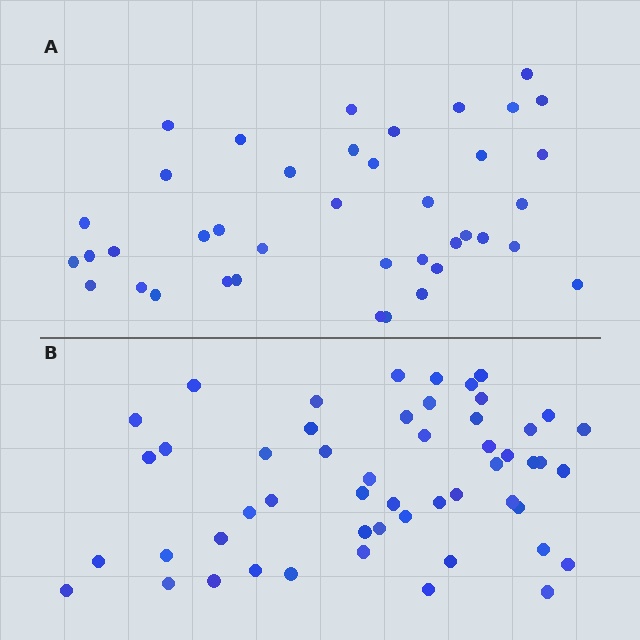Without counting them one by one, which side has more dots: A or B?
Region B (the bottom region) has more dots.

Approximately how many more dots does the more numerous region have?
Region B has roughly 12 or so more dots than region A.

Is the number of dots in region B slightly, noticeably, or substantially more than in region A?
Region B has noticeably more, but not dramatically so. The ratio is roughly 1.3 to 1.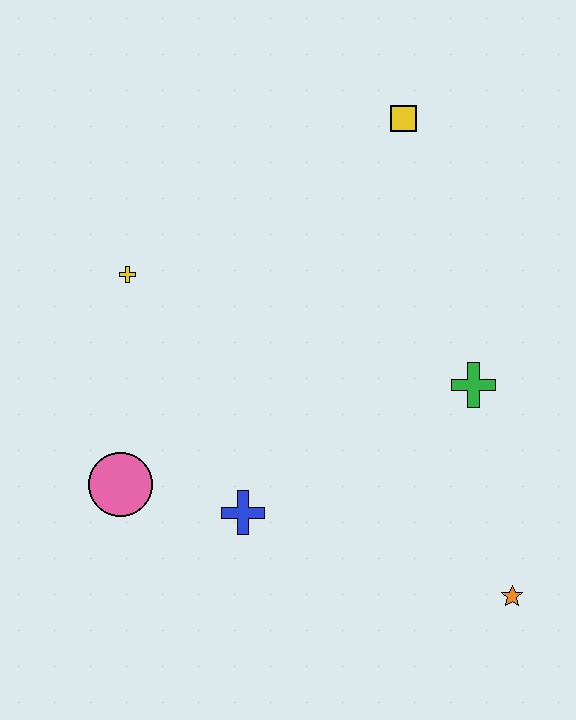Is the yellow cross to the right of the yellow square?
No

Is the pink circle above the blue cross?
Yes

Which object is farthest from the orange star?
The yellow cross is farthest from the orange star.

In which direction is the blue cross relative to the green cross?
The blue cross is to the left of the green cross.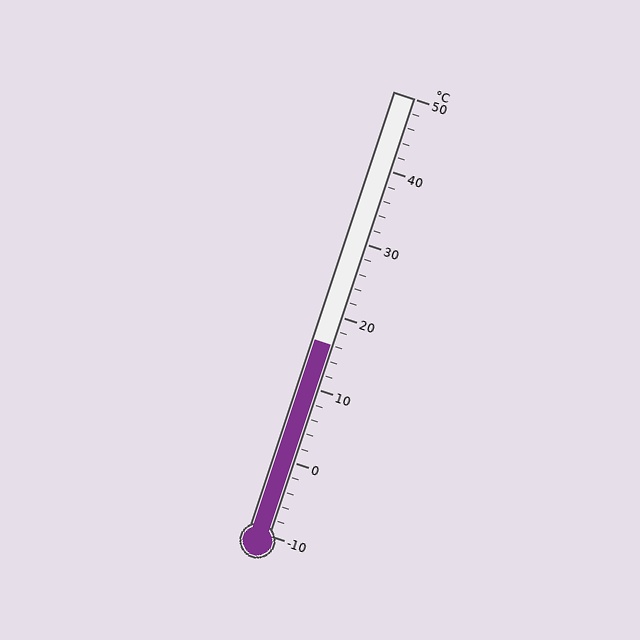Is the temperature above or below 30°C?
The temperature is below 30°C.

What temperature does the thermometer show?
The thermometer shows approximately 16°C.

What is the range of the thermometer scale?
The thermometer scale ranges from -10°C to 50°C.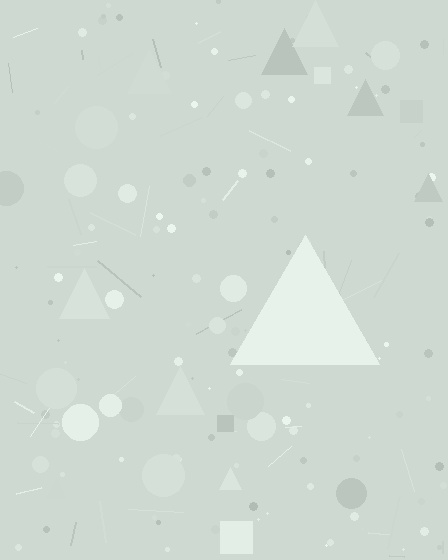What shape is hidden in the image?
A triangle is hidden in the image.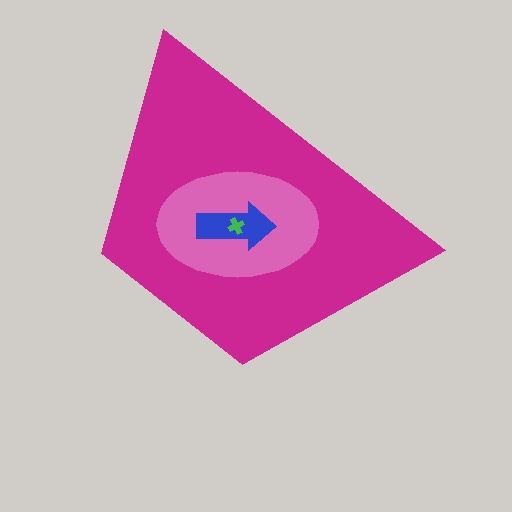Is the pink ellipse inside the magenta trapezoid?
Yes.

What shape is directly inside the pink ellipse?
The blue arrow.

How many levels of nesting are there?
4.